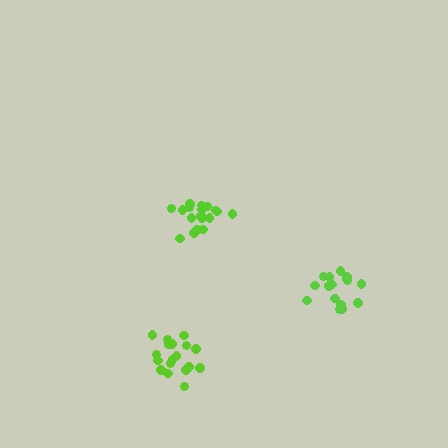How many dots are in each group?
Group 1: 18 dots, Group 2: 18 dots, Group 3: 16 dots (52 total).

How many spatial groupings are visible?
There are 3 spatial groupings.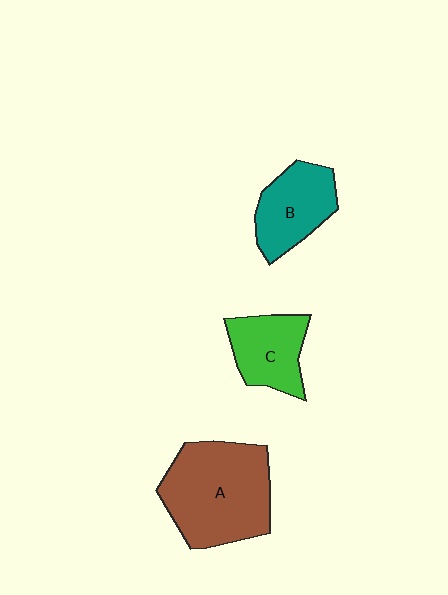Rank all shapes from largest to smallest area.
From largest to smallest: A (brown), B (teal), C (green).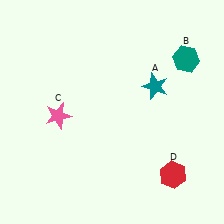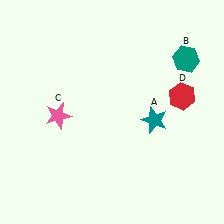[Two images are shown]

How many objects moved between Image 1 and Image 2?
2 objects moved between the two images.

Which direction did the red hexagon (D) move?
The red hexagon (D) moved up.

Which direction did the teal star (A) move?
The teal star (A) moved down.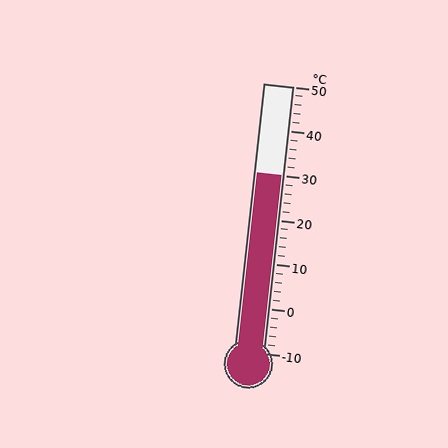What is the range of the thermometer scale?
The thermometer scale ranges from -10°C to 50°C.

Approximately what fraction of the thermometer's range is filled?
The thermometer is filled to approximately 65% of its range.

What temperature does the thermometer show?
The thermometer shows approximately 30°C.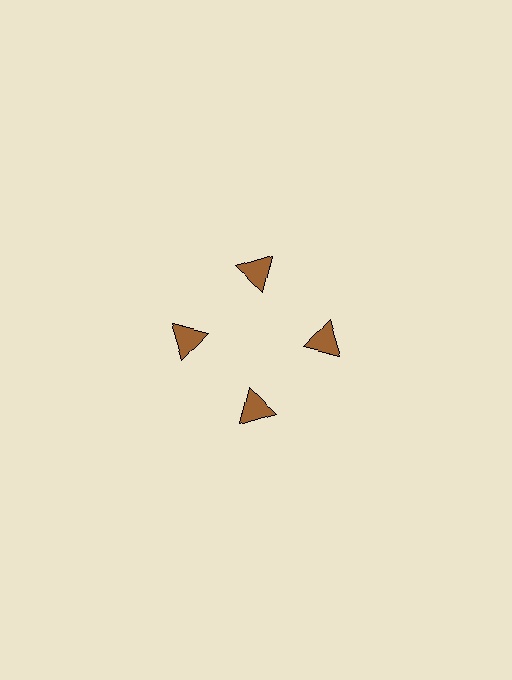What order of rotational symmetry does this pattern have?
This pattern has 4-fold rotational symmetry.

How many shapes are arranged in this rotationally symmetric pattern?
There are 4 shapes, arranged in 4 groups of 1.